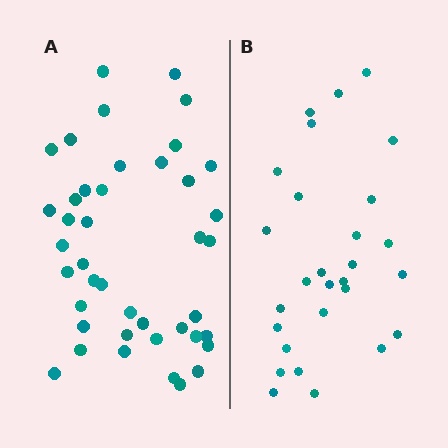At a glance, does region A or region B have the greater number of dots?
Region A (the left region) has more dots.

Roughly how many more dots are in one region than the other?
Region A has approximately 15 more dots than region B.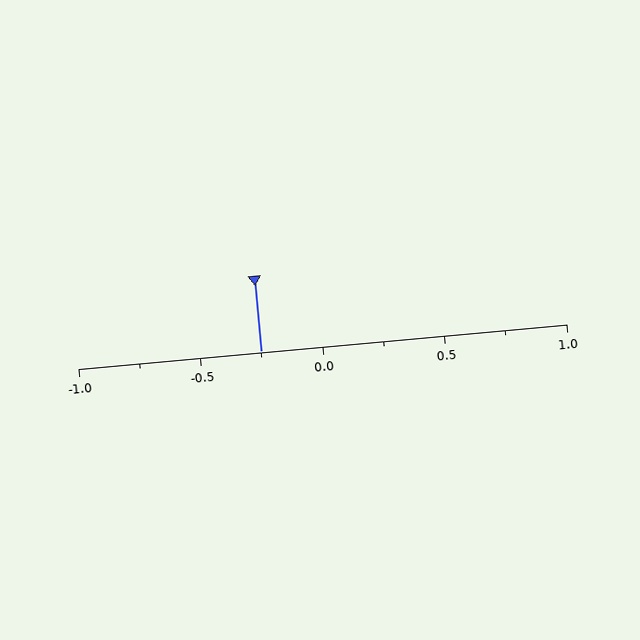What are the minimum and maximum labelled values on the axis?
The axis runs from -1.0 to 1.0.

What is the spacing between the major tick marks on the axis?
The major ticks are spaced 0.5 apart.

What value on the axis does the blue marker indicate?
The marker indicates approximately -0.25.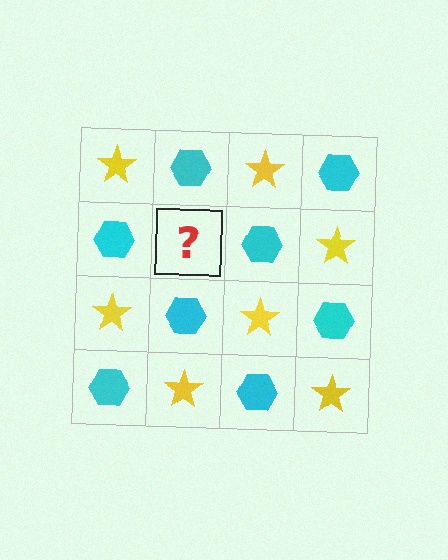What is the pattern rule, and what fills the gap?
The rule is that it alternates yellow star and cyan hexagon in a checkerboard pattern. The gap should be filled with a yellow star.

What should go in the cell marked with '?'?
The missing cell should contain a yellow star.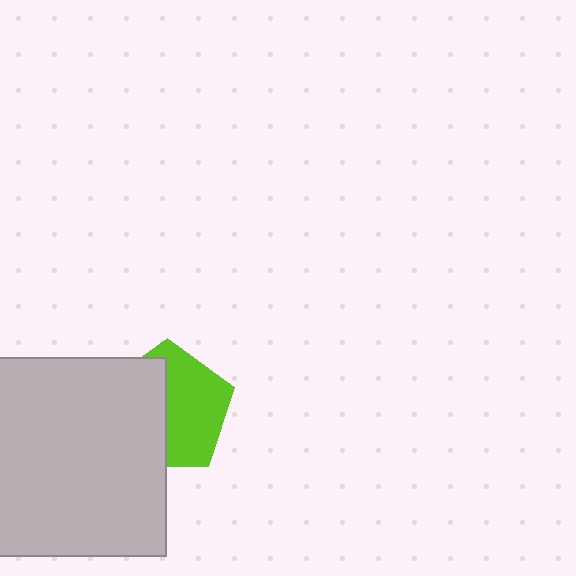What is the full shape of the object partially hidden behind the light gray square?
The partially hidden object is a lime pentagon.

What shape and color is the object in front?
The object in front is a light gray square.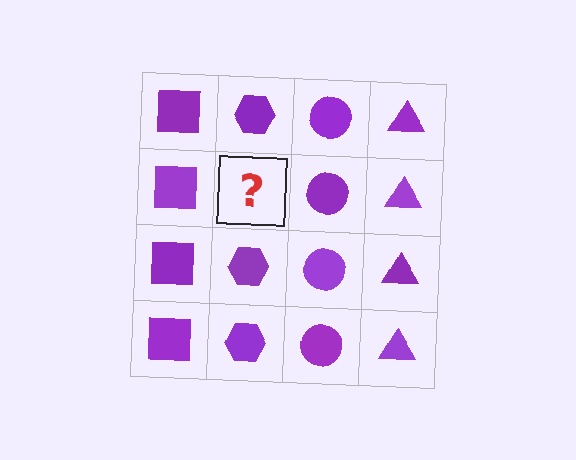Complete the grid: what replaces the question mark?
The question mark should be replaced with a purple hexagon.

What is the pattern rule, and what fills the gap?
The rule is that each column has a consistent shape. The gap should be filled with a purple hexagon.